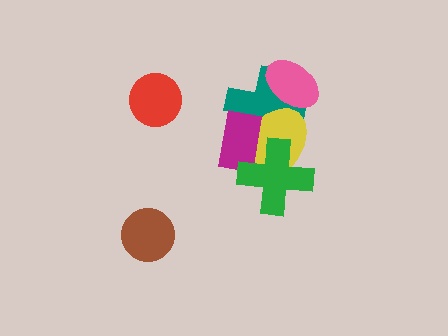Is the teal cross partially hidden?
Yes, it is partially covered by another shape.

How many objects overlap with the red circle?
0 objects overlap with the red circle.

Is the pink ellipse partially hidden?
No, no other shape covers it.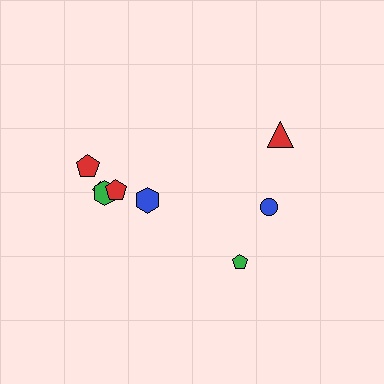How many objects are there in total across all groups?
There are 8 objects.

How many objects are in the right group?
There are 3 objects.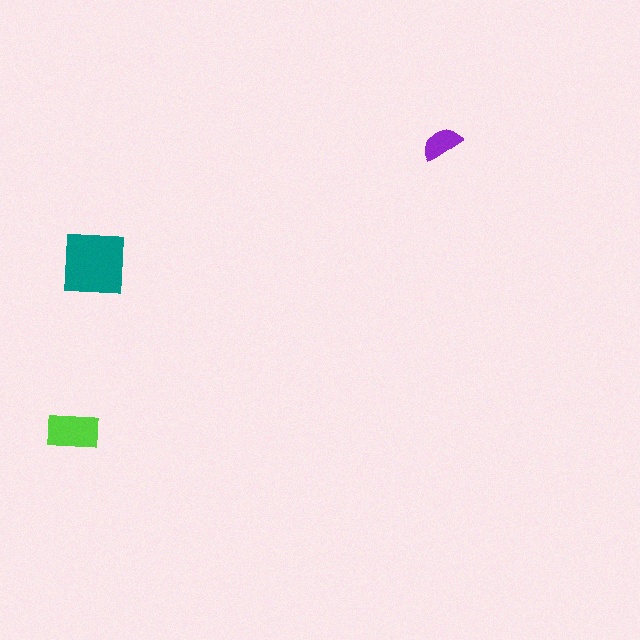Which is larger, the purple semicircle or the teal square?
The teal square.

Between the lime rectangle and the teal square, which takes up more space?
The teal square.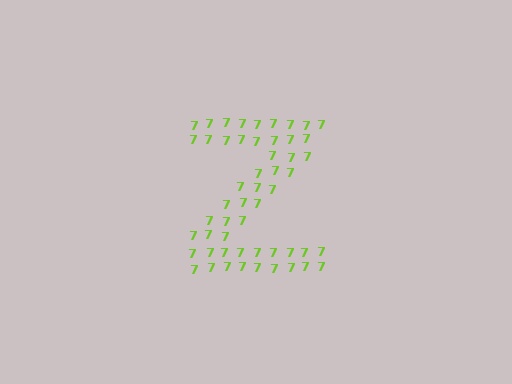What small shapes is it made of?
It is made of small digit 7's.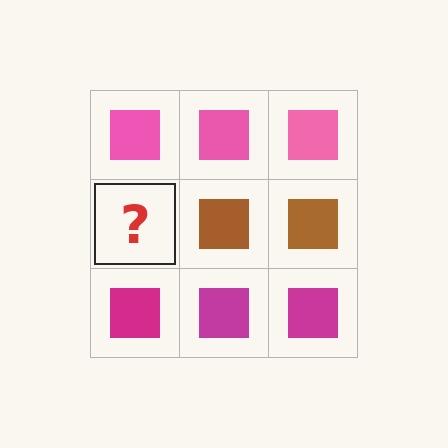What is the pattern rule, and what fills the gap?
The rule is that each row has a consistent color. The gap should be filled with a brown square.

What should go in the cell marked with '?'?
The missing cell should contain a brown square.